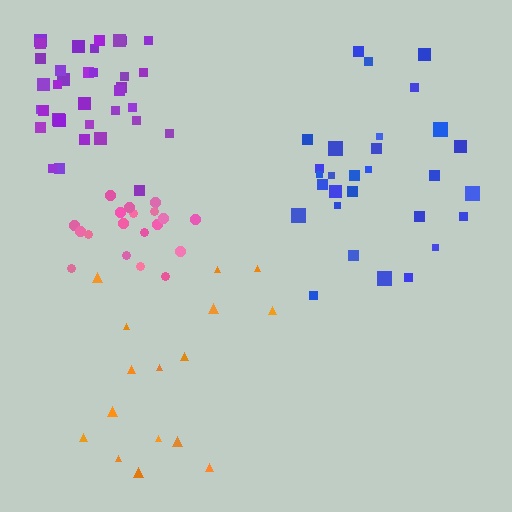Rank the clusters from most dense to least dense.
pink, purple, blue, orange.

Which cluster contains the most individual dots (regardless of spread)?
Purple (35).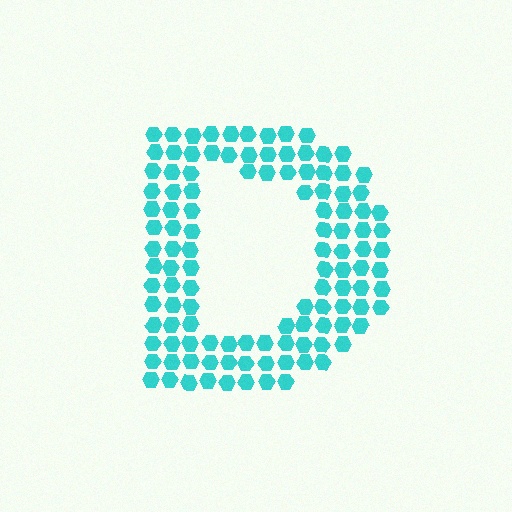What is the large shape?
The large shape is the letter D.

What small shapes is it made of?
It is made of small hexagons.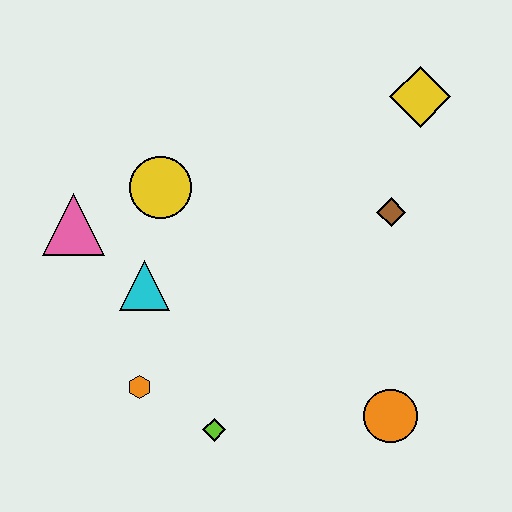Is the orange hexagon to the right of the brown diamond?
No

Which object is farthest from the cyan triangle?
The yellow diamond is farthest from the cyan triangle.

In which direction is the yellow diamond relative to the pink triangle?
The yellow diamond is to the right of the pink triangle.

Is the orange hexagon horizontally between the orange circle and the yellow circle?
No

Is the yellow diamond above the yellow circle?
Yes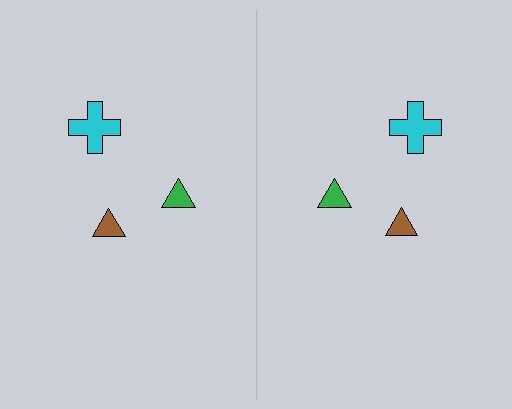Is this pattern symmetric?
Yes, this pattern has bilateral (reflection) symmetry.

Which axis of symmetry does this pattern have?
The pattern has a vertical axis of symmetry running through the center of the image.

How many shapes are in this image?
There are 6 shapes in this image.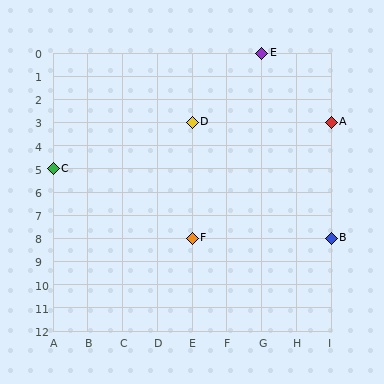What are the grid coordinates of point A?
Point A is at grid coordinates (I, 3).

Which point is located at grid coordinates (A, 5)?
Point C is at (A, 5).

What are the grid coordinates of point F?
Point F is at grid coordinates (E, 8).